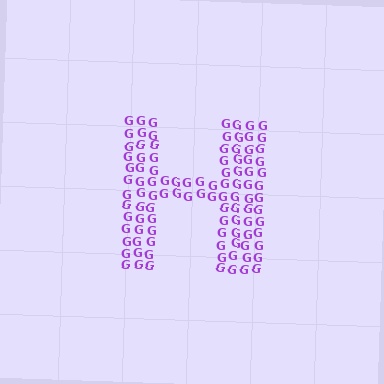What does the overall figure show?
The overall figure shows the letter H.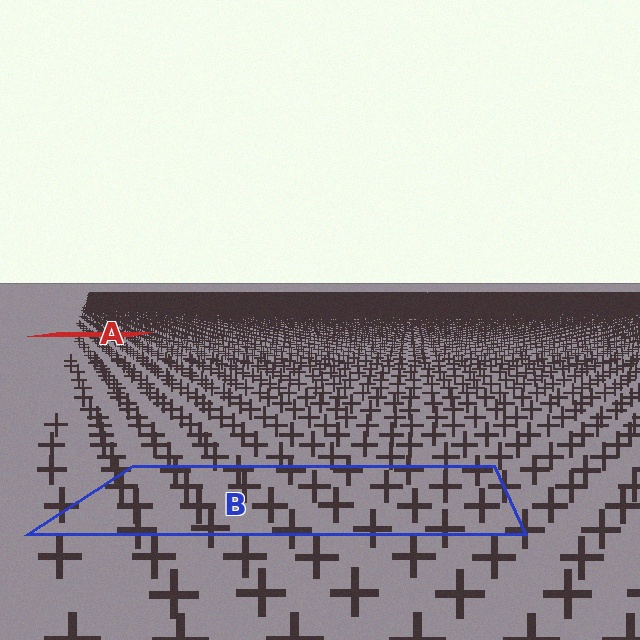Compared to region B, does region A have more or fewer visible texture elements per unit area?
Region A has more texture elements per unit area — they are packed more densely because it is farther away.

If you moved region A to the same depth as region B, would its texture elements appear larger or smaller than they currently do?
They would appear larger. At a closer depth, the same texture elements are projected at a bigger on-screen size.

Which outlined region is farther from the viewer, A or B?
Region A is farther from the viewer — the texture elements inside it appear smaller and more densely packed.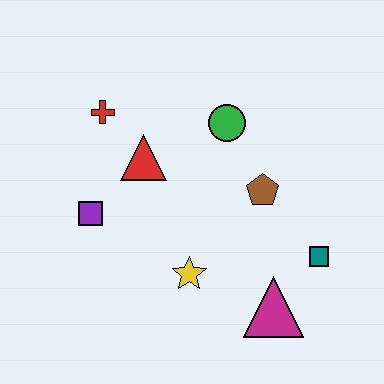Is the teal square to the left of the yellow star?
No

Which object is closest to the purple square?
The red triangle is closest to the purple square.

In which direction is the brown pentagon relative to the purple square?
The brown pentagon is to the right of the purple square.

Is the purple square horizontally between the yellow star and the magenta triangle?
No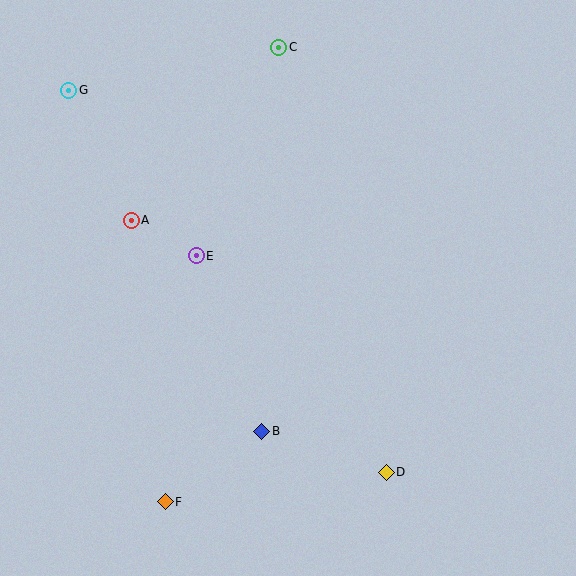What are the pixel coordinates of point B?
Point B is at (262, 431).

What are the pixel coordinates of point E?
Point E is at (196, 256).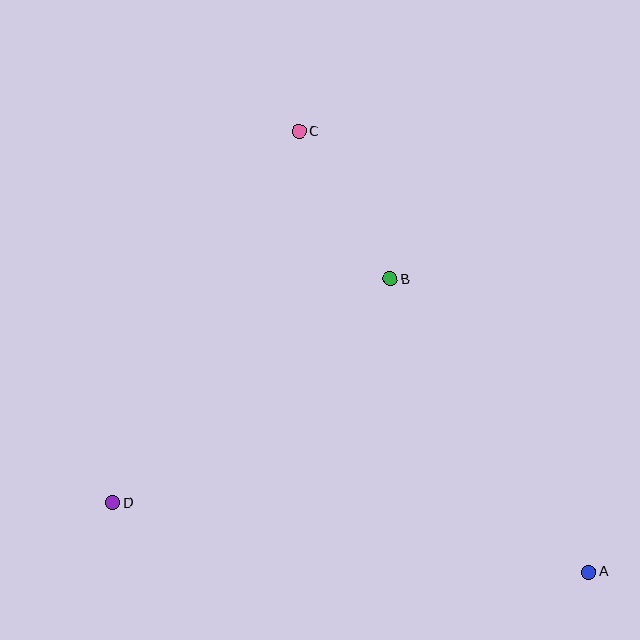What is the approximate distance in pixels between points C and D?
The distance between C and D is approximately 415 pixels.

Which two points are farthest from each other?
Points A and C are farthest from each other.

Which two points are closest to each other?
Points B and C are closest to each other.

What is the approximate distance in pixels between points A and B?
The distance between A and B is approximately 354 pixels.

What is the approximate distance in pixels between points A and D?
The distance between A and D is approximately 481 pixels.